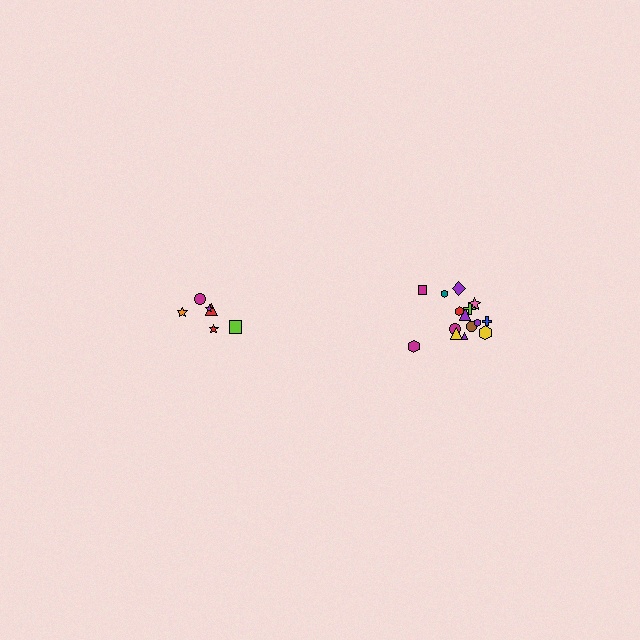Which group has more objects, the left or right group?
The right group.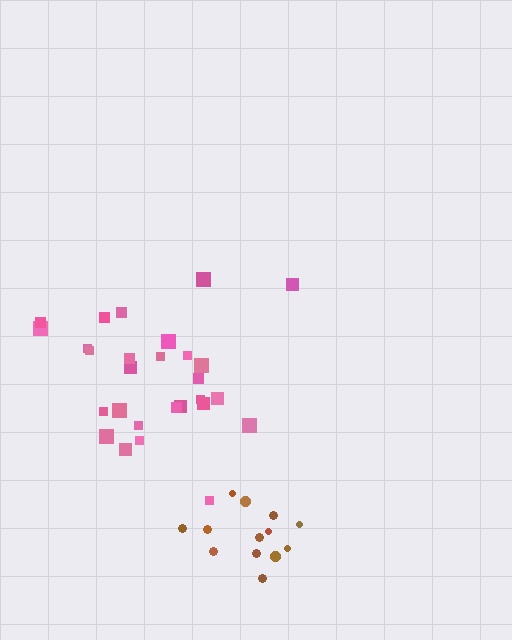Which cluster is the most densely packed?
Brown.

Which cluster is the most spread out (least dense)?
Pink.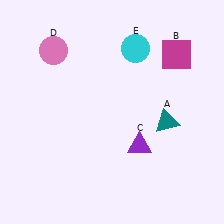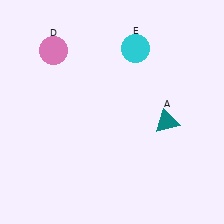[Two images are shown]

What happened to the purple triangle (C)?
The purple triangle (C) was removed in Image 2. It was in the bottom-right area of Image 1.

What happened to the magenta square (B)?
The magenta square (B) was removed in Image 2. It was in the top-right area of Image 1.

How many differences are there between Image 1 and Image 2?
There are 2 differences between the two images.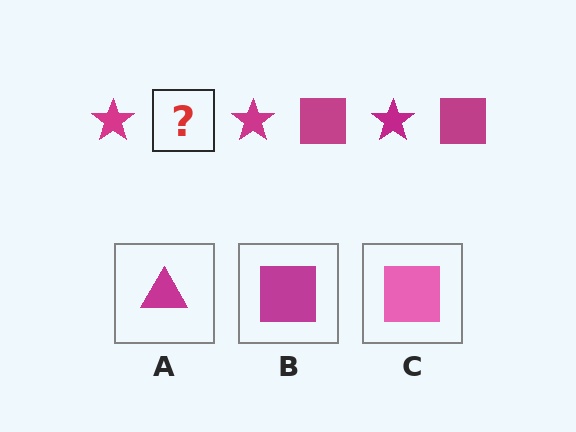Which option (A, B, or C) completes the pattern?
B.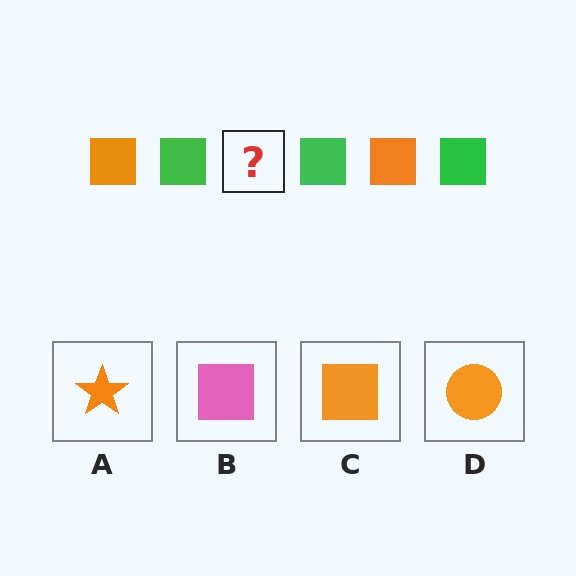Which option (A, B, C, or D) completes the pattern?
C.